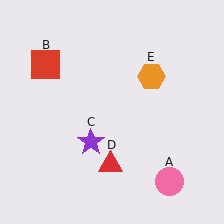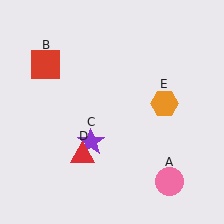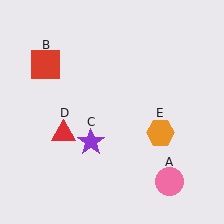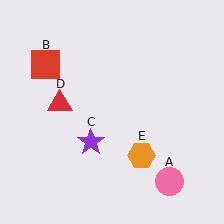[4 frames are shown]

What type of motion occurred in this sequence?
The red triangle (object D), orange hexagon (object E) rotated clockwise around the center of the scene.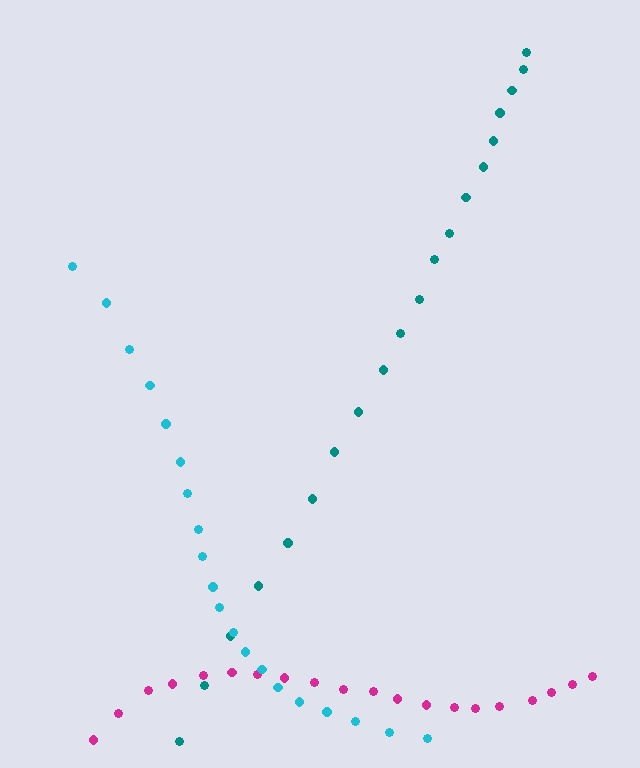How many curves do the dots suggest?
There are 3 distinct paths.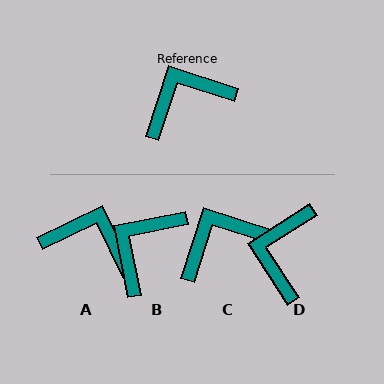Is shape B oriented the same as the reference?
No, it is off by about 29 degrees.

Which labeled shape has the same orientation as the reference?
C.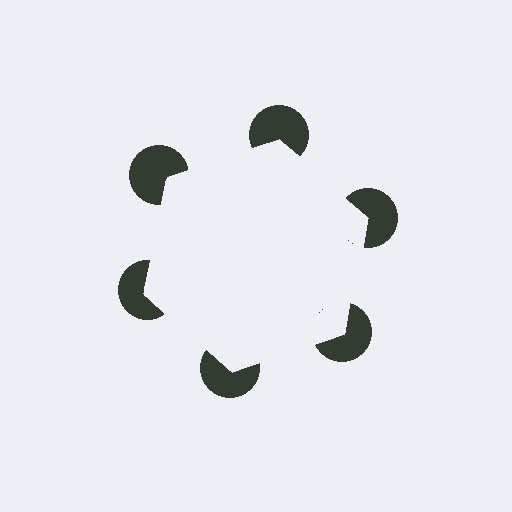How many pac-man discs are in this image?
There are 6 — one at each vertex of the illusory hexagon.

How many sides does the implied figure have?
6 sides.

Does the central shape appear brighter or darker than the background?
It typically appears slightly brighter than the background, even though no actual brightness change is drawn.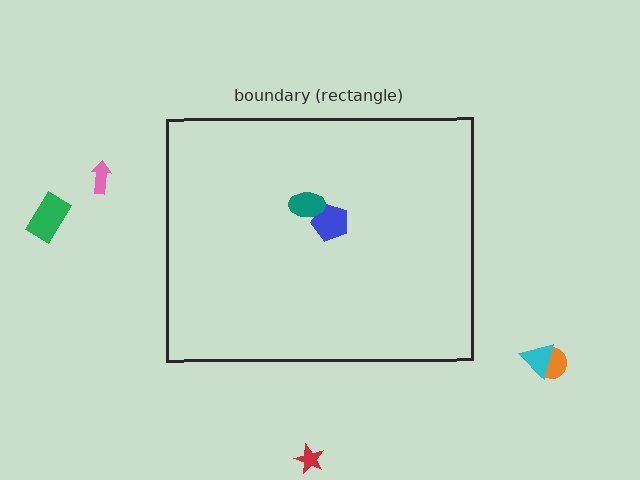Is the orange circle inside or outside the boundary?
Outside.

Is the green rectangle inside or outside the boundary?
Outside.